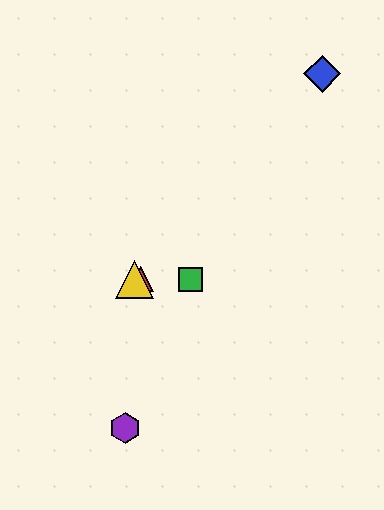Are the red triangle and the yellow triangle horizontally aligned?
Yes, both are at y≈279.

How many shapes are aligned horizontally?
3 shapes (the red triangle, the green square, the yellow triangle) are aligned horizontally.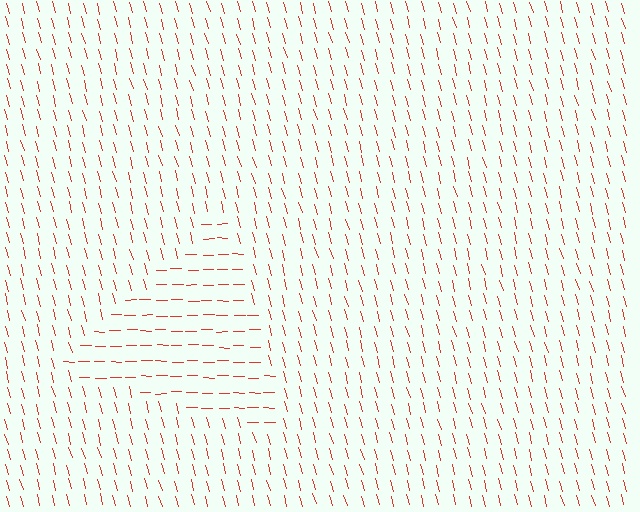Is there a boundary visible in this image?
Yes, there is a texture boundary formed by a change in line orientation.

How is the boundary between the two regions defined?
The boundary is defined purely by a change in line orientation (approximately 74 degrees difference). All lines are the same color and thickness.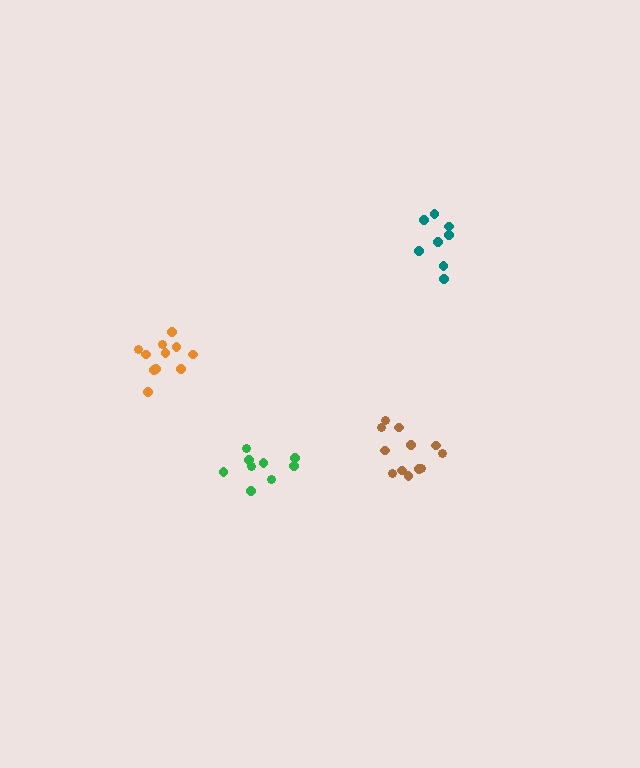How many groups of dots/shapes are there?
There are 4 groups.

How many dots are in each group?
Group 1: 11 dots, Group 2: 12 dots, Group 3: 9 dots, Group 4: 8 dots (40 total).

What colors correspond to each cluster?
The clusters are colored: orange, brown, green, teal.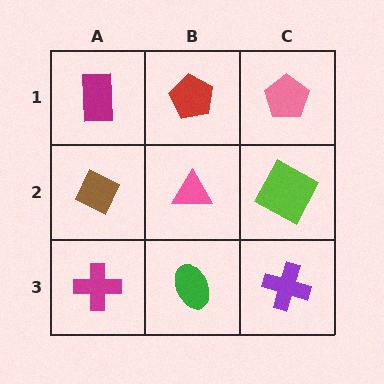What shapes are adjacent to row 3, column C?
A lime square (row 2, column C), a green ellipse (row 3, column B).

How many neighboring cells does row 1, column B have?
3.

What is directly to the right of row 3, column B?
A purple cross.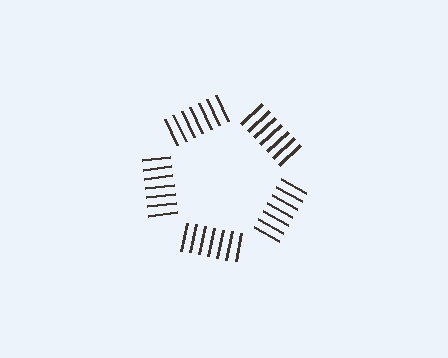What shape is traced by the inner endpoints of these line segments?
An illusory pentagon — the line segments terminate on its edges but no continuous stroke is drawn.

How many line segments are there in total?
35 — 7 along each of the 5 edges.